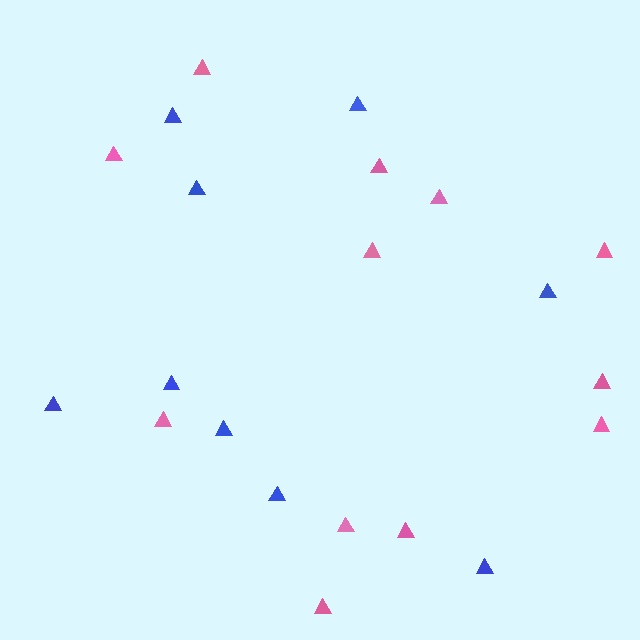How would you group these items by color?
There are 2 groups: one group of blue triangles (9) and one group of pink triangles (12).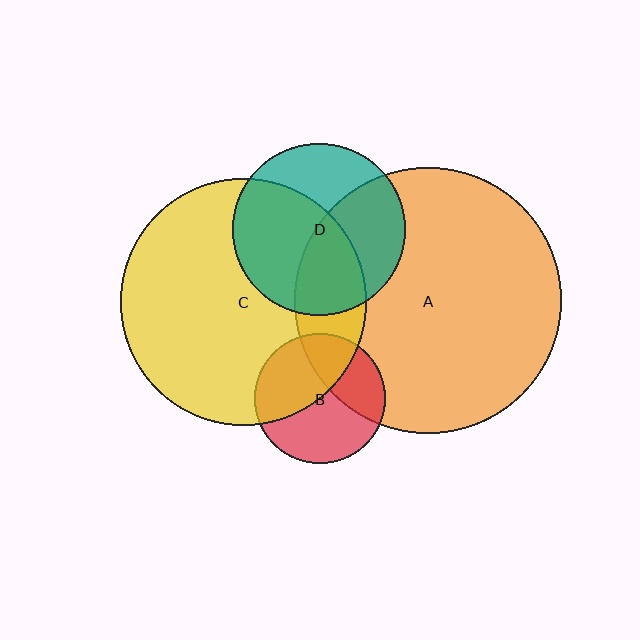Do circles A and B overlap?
Yes.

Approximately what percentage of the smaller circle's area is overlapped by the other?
Approximately 35%.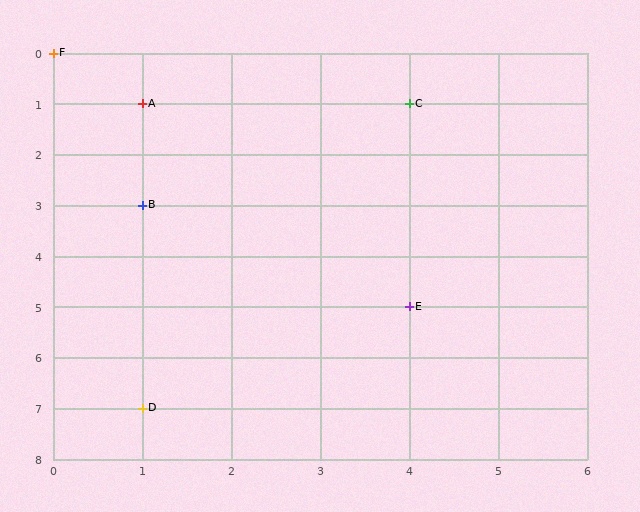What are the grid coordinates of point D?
Point D is at grid coordinates (1, 7).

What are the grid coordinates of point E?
Point E is at grid coordinates (4, 5).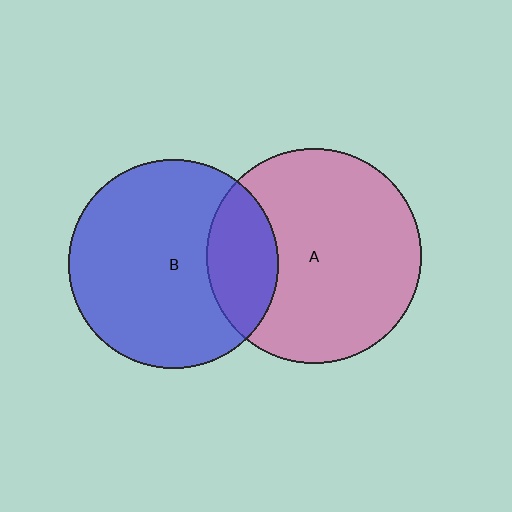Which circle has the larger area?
Circle A (pink).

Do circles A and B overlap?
Yes.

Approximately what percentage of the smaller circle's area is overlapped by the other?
Approximately 25%.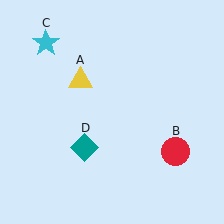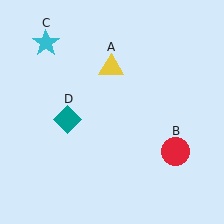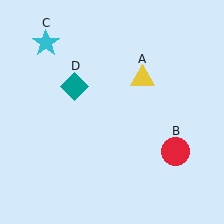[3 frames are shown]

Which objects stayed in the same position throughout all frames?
Red circle (object B) and cyan star (object C) remained stationary.